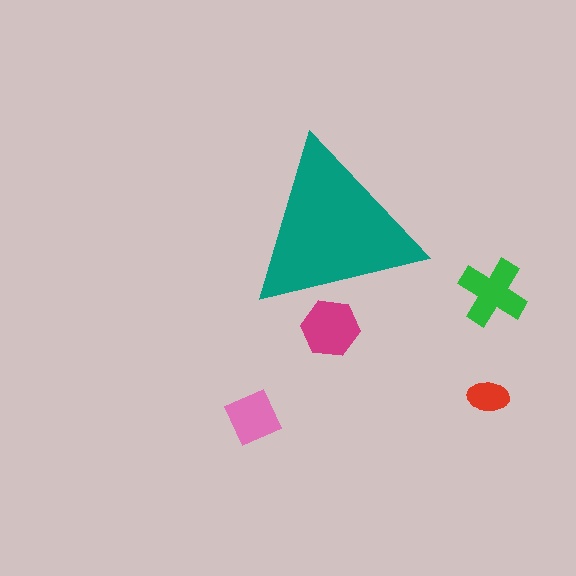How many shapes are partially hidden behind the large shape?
1 shape is partially hidden.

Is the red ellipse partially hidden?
No, the red ellipse is fully visible.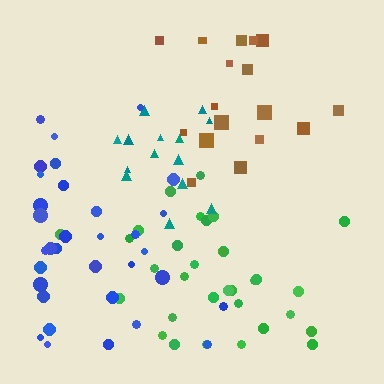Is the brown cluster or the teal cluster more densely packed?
Teal.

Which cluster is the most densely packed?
Teal.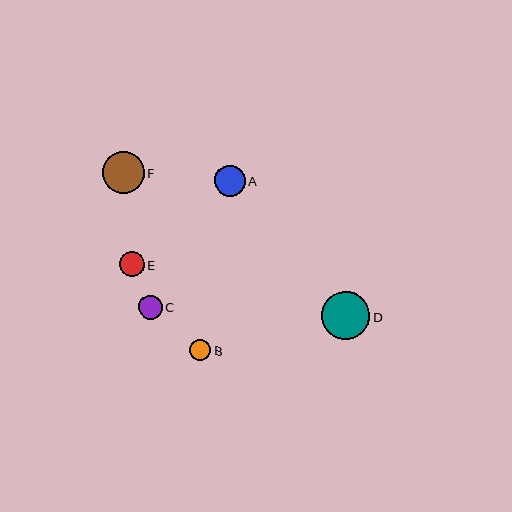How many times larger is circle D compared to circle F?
Circle D is approximately 1.1 times the size of circle F.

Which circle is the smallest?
Circle B is the smallest with a size of approximately 21 pixels.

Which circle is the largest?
Circle D is the largest with a size of approximately 48 pixels.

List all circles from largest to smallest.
From largest to smallest: D, F, A, E, C, B.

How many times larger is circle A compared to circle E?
Circle A is approximately 1.2 times the size of circle E.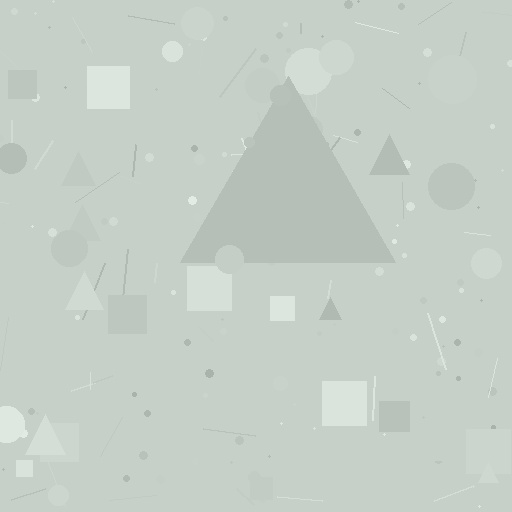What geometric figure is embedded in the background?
A triangle is embedded in the background.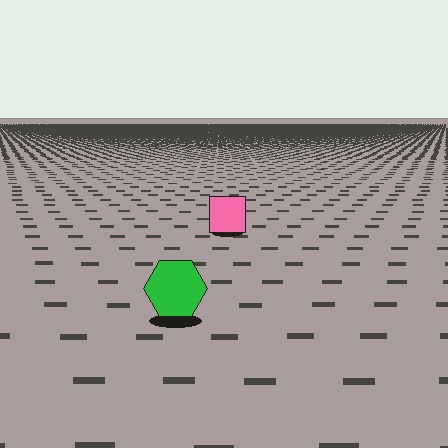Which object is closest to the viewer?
The green hexagon is closest. The texture marks near it are larger and more spread out.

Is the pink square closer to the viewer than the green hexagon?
No. The green hexagon is closer — you can tell from the texture gradient: the ground texture is coarser near it.